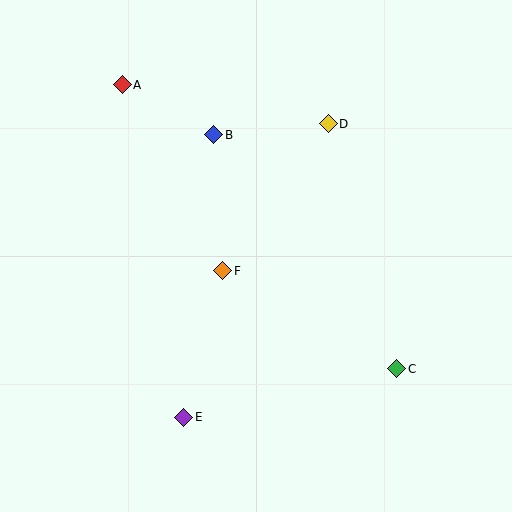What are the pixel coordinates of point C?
Point C is at (397, 369).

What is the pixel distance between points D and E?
The distance between D and E is 327 pixels.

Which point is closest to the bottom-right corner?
Point C is closest to the bottom-right corner.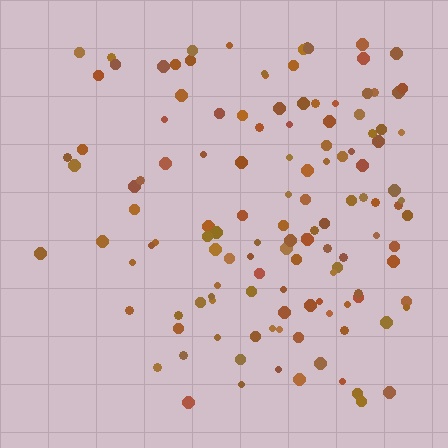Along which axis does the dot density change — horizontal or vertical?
Horizontal.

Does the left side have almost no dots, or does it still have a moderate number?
Still a moderate number, just noticeably fewer than the right.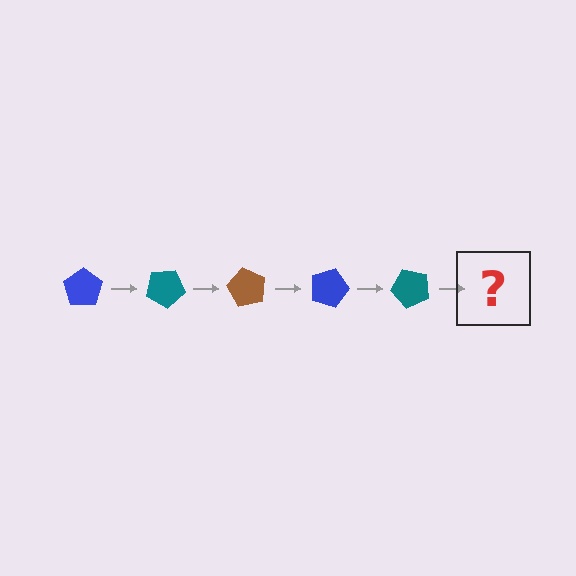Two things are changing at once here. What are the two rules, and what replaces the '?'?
The two rules are that it rotates 30 degrees each step and the color cycles through blue, teal, and brown. The '?' should be a brown pentagon, rotated 150 degrees from the start.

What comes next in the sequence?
The next element should be a brown pentagon, rotated 150 degrees from the start.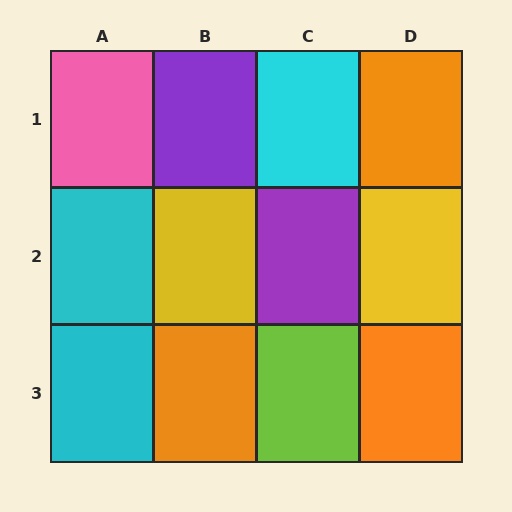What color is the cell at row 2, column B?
Yellow.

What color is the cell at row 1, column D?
Orange.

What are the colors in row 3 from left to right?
Cyan, orange, lime, orange.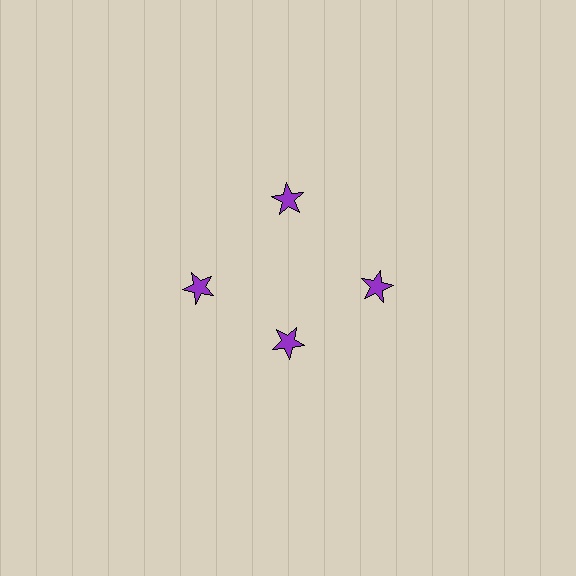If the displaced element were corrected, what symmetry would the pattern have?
It would have 4-fold rotational symmetry — the pattern would map onto itself every 90 degrees.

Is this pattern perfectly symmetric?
No. The 4 purple stars are arranged in a ring, but one element near the 6 o'clock position is pulled inward toward the center, breaking the 4-fold rotational symmetry.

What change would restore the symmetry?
The symmetry would be restored by moving it outward, back onto the ring so that all 4 stars sit at equal angles and equal distance from the center.